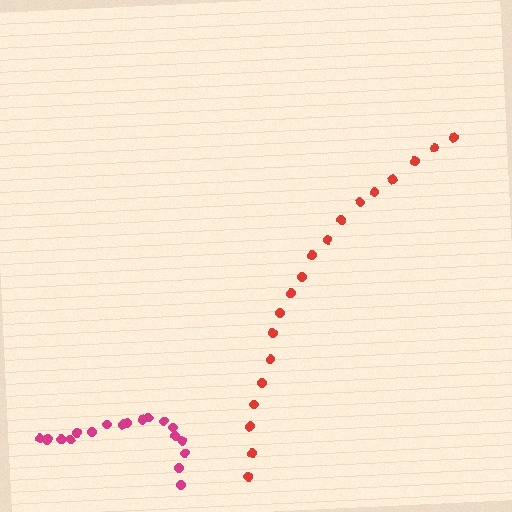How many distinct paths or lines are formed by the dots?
There are 2 distinct paths.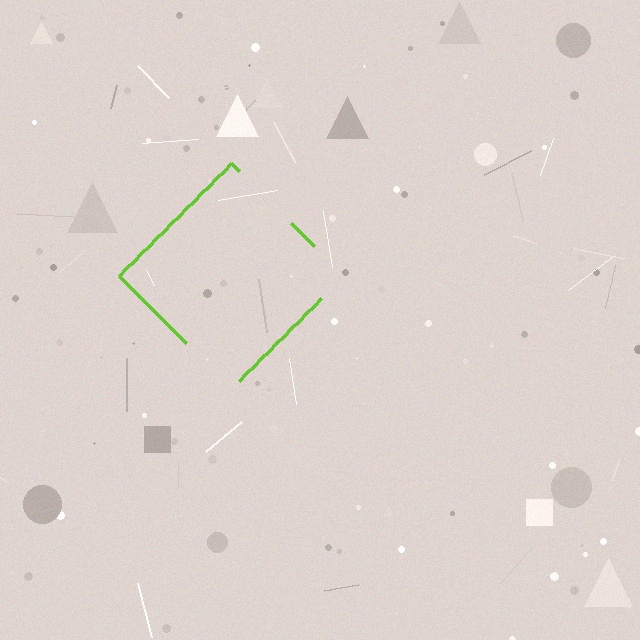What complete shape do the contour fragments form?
The contour fragments form a diamond.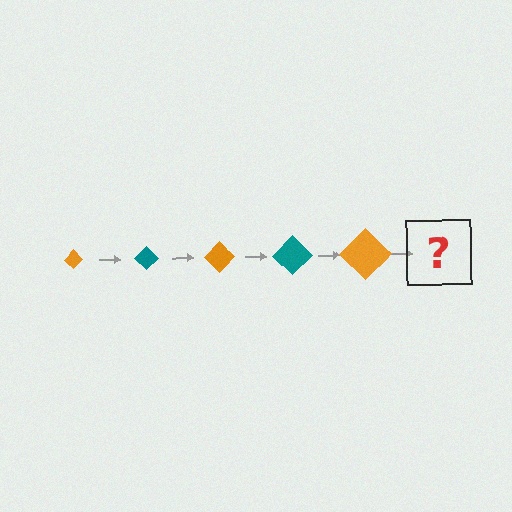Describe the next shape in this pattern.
It should be a teal diamond, larger than the previous one.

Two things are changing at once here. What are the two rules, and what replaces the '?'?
The two rules are that the diamond grows larger each step and the color cycles through orange and teal. The '?' should be a teal diamond, larger than the previous one.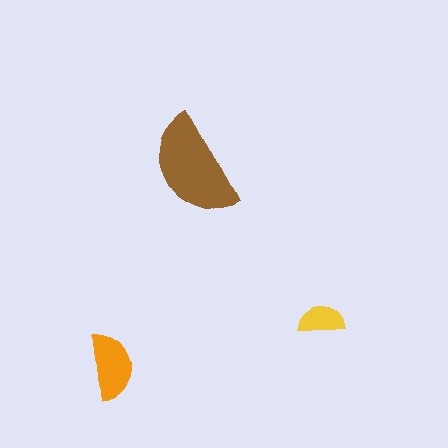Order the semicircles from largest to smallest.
the brown one, the orange one, the yellow one.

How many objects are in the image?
There are 3 objects in the image.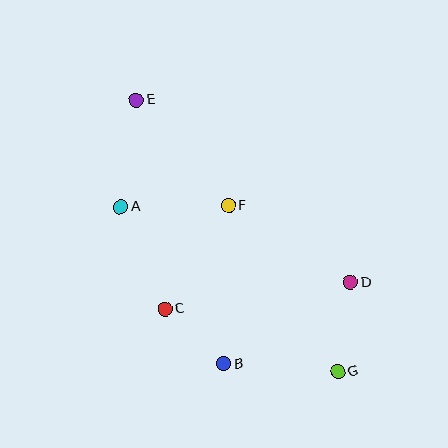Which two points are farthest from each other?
Points E and G are farthest from each other.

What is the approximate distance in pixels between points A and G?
The distance between A and G is approximately 272 pixels.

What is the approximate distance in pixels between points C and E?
The distance between C and E is approximately 211 pixels.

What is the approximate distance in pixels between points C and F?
The distance between C and F is approximately 121 pixels.